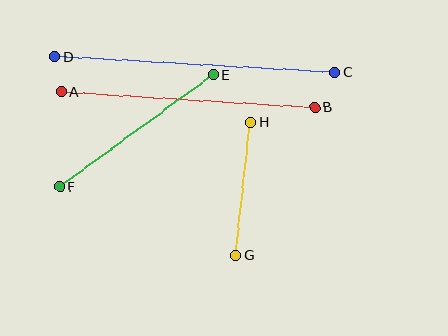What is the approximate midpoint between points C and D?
The midpoint is at approximately (195, 65) pixels.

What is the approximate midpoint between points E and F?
The midpoint is at approximately (137, 131) pixels.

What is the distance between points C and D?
The distance is approximately 280 pixels.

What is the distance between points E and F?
The distance is approximately 190 pixels.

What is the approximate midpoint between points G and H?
The midpoint is at approximately (243, 189) pixels.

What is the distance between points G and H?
The distance is approximately 134 pixels.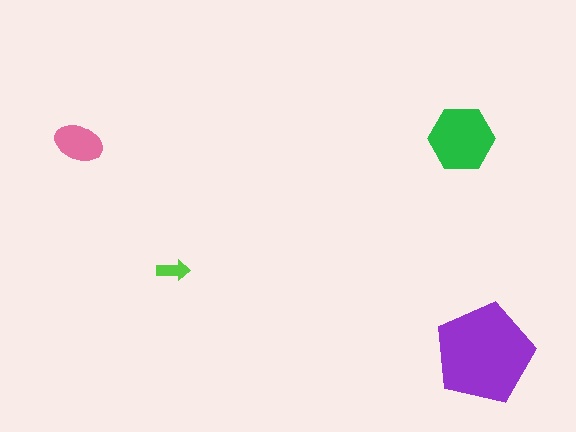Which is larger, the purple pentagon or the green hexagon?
The purple pentagon.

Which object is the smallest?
The lime arrow.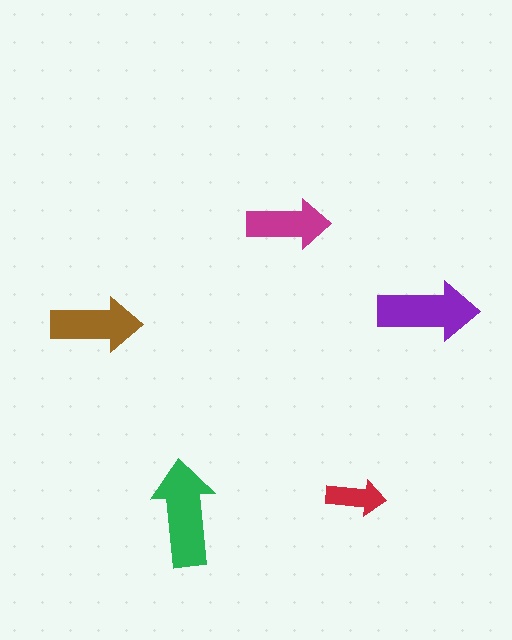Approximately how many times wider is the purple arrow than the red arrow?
About 1.5 times wider.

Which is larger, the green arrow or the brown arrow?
The green one.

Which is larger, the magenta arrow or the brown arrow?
The brown one.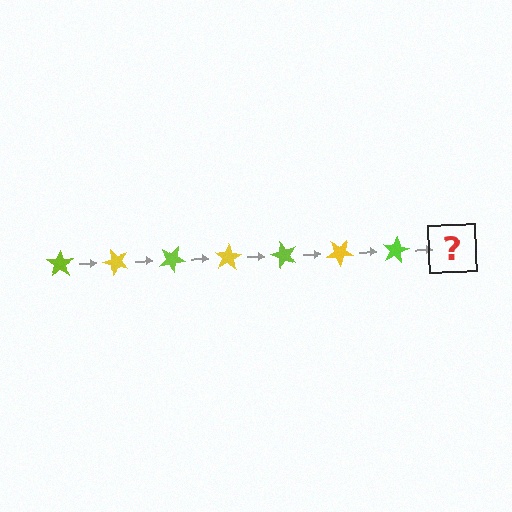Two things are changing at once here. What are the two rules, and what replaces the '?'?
The two rules are that it rotates 50 degrees each step and the color cycles through lime and yellow. The '?' should be a yellow star, rotated 350 degrees from the start.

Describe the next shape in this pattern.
It should be a yellow star, rotated 350 degrees from the start.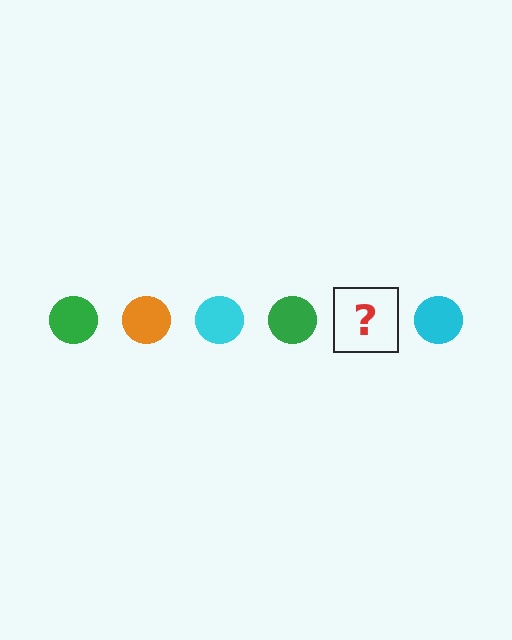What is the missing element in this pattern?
The missing element is an orange circle.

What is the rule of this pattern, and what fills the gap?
The rule is that the pattern cycles through green, orange, cyan circles. The gap should be filled with an orange circle.